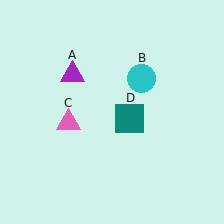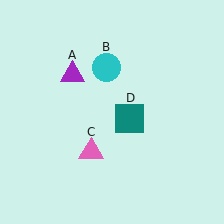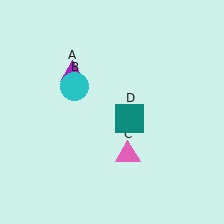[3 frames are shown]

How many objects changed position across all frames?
2 objects changed position: cyan circle (object B), pink triangle (object C).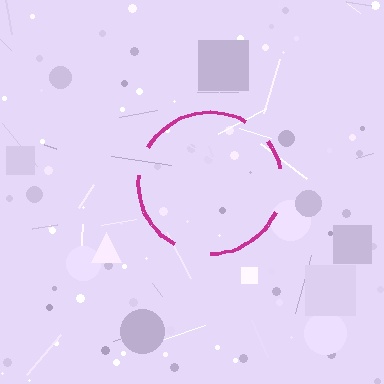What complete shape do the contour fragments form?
The contour fragments form a circle.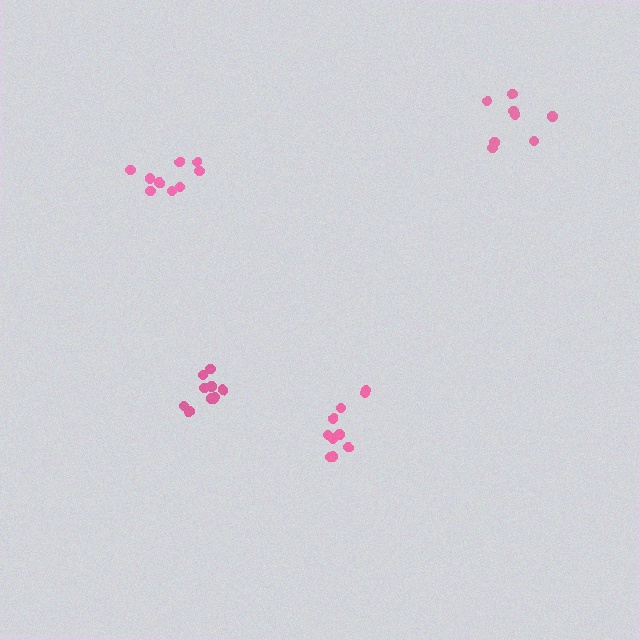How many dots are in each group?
Group 1: 9 dots, Group 2: 10 dots, Group 3: 9 dots, Group 4: 10 dots (38 total).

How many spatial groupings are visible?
There are 4 spatial groupings.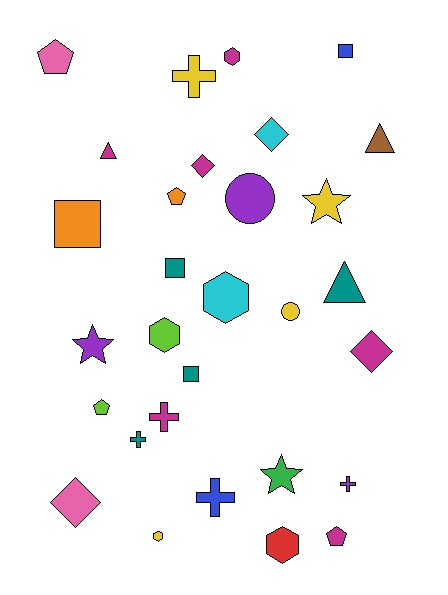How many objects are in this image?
There are 30 objects.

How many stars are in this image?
There are 3 stars.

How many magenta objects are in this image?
There are 6 magenta objects.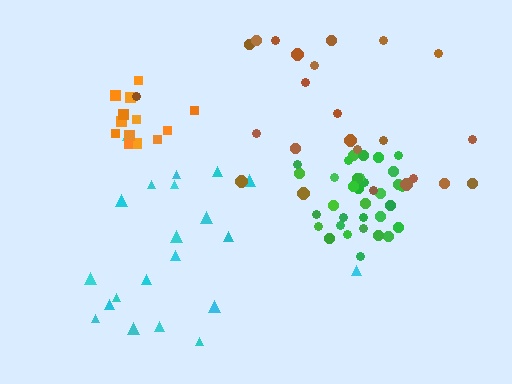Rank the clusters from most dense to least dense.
green, orange, cyan, brown.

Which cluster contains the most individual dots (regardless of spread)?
Green (33).